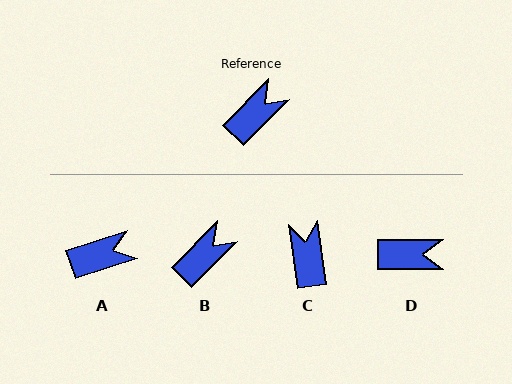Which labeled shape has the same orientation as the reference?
B.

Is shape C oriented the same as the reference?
No, it is off by about 53 degrees.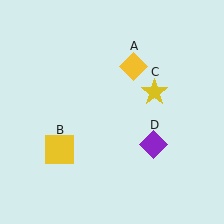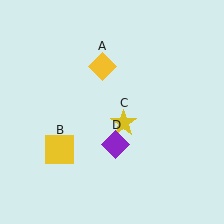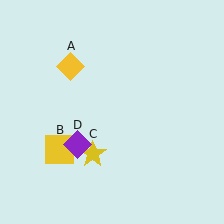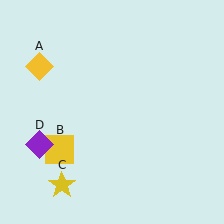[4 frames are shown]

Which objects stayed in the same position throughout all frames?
Yellow square (object B) remained stationary.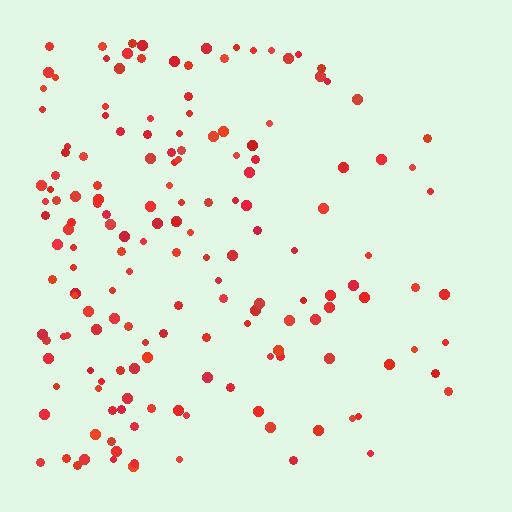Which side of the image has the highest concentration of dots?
The left.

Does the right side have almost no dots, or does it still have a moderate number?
Still a moderate number, just noticeably fewer than the left.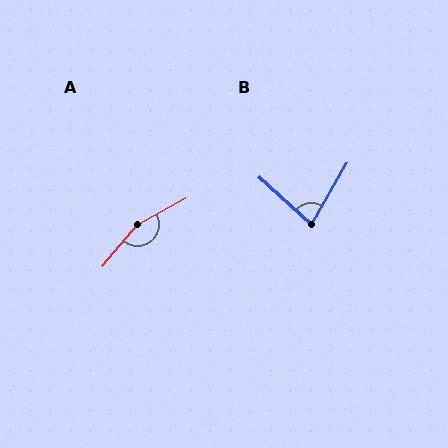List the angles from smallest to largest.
B (79°), A (159°).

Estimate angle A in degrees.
Approximately 159 degrees.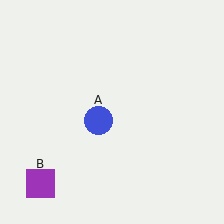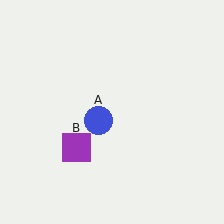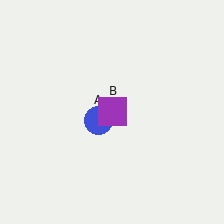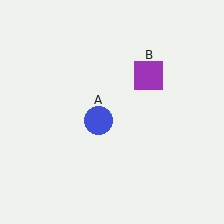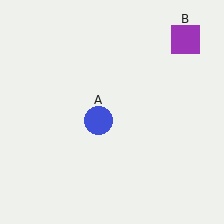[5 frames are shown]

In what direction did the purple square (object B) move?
The purple square (object B) moved up and to the right.